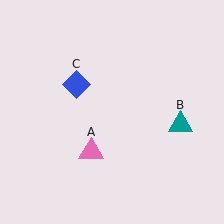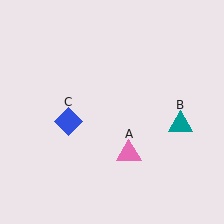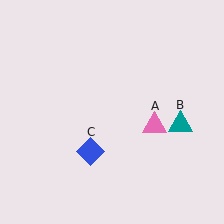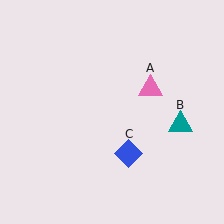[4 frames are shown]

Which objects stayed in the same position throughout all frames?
Teal triangle (object B) remained stationary.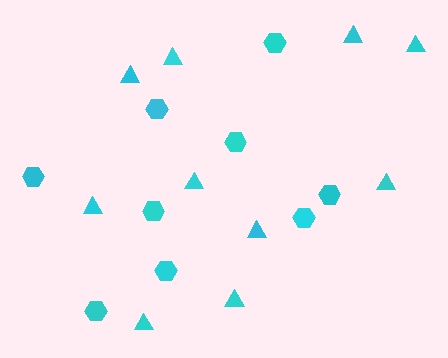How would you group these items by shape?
There are 2 groups: one group of triangles (10) and one group of hexagons (9).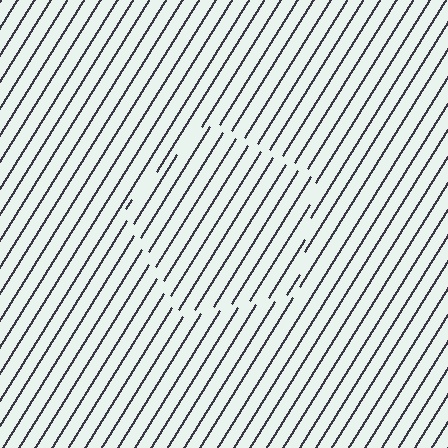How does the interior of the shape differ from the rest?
The interior of the shape contains the same grating, shifted by half a period — the contour is defined by the phase discontinuity where line-ends from the inner and outer gratings abut.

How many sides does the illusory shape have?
5 sides — the line-ends trace a pentagon.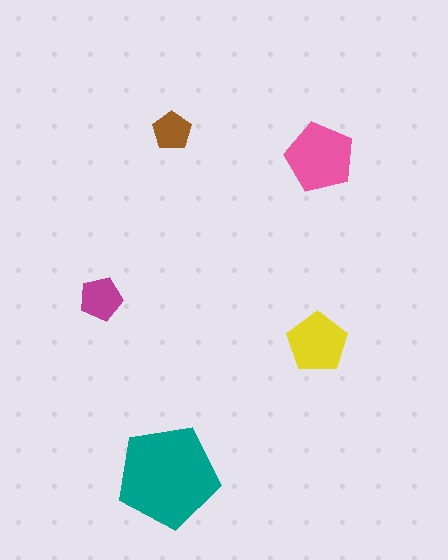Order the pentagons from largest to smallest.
the teal one, the pink one, the yellow one, the magenta one, the brown one.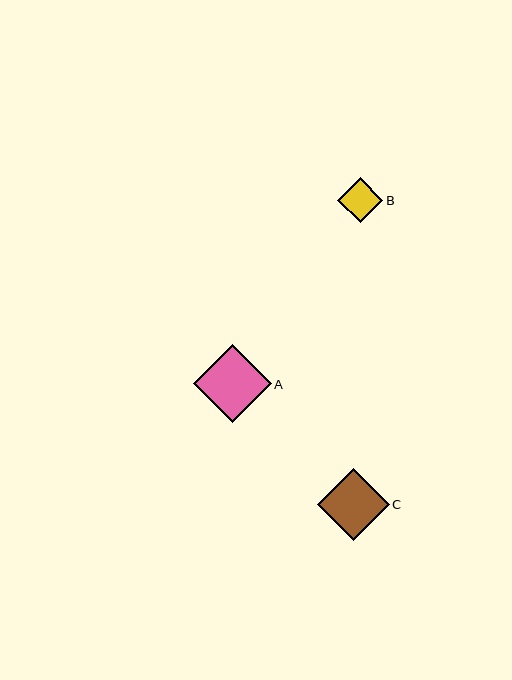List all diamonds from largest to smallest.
From largest to smallest: A, C, B.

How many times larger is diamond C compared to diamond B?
Diamond C is approximately 1.6 times the size of diamond B.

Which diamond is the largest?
Diamond A is the largest with a size of approximately 78 pixels.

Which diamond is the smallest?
Diamond B is the smallest with a size of approximately 45 pixels.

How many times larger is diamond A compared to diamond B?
Diamond A is approximately 1.7 times the size of diamond B.